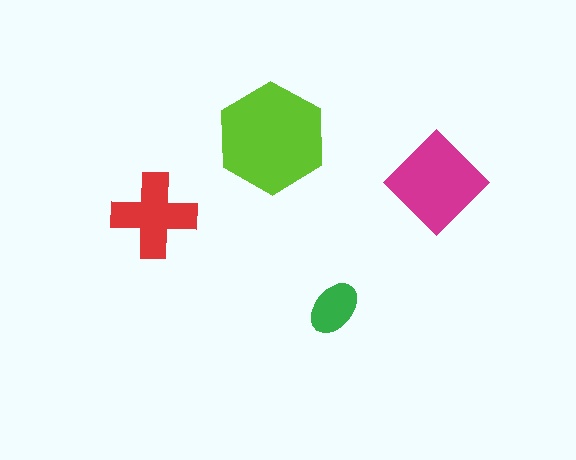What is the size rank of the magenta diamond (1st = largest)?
2nd.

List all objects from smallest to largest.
The green ellipse, the red cross, the magenta diamond, the lime hexagon.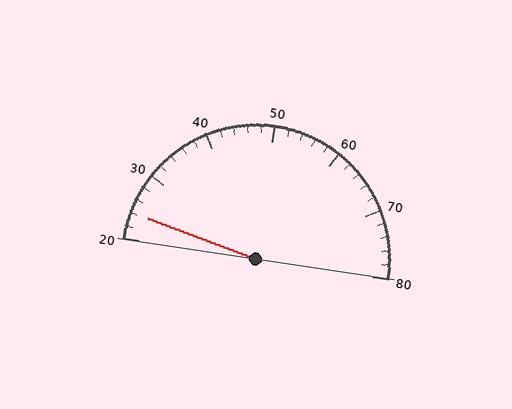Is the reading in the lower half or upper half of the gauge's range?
The reading is in the lower half of the range (20 to 80).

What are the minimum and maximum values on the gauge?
The gauge ranges from 20 to 80.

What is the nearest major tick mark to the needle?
The nearest major tick mark is 20.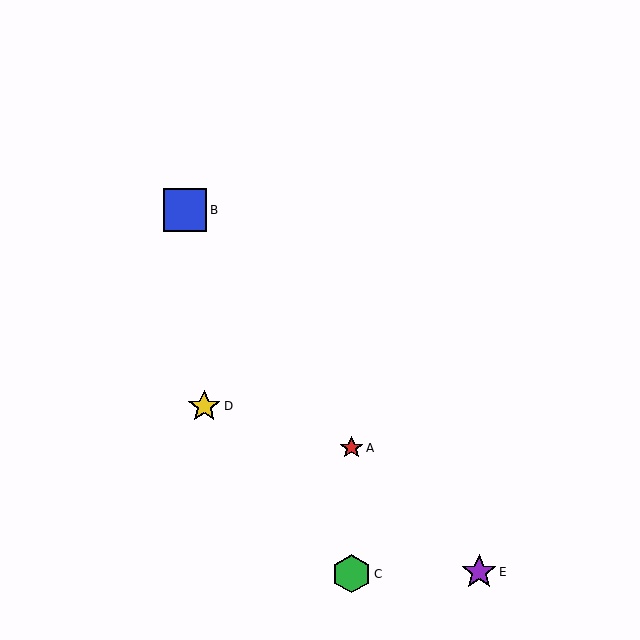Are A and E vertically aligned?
No, A is at x≈351 and E is at x≈479.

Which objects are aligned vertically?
Objects A, C are aligned vertically.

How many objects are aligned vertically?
2 objects (A, C) are aligned vertically.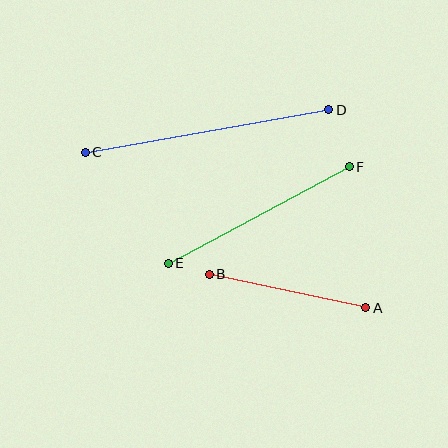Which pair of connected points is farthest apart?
Points C and D are farthest apart.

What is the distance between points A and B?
The distance is approximately 160 pixels.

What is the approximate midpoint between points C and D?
The midpoint is at approximately (207, 131) pixels.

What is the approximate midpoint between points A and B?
The midpoint is at approximately (288, 291) pixels.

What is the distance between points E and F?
The distance is approximately 205 pixels.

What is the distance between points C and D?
The distance is approximately 247 pixels.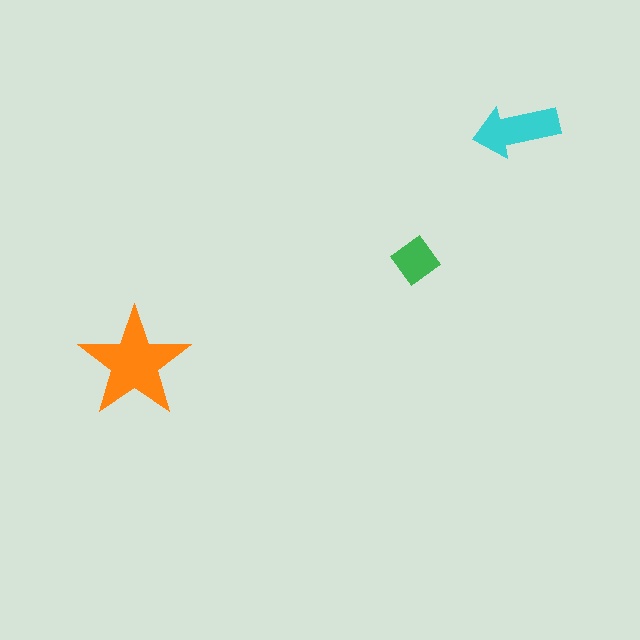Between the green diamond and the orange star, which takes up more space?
The orange star.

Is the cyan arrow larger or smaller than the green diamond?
Larger.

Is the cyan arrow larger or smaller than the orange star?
Smaller.